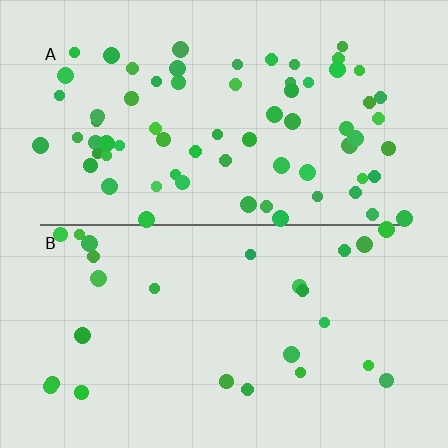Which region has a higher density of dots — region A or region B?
A (the top).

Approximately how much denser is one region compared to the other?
Approximately 2.7× — region A over region B.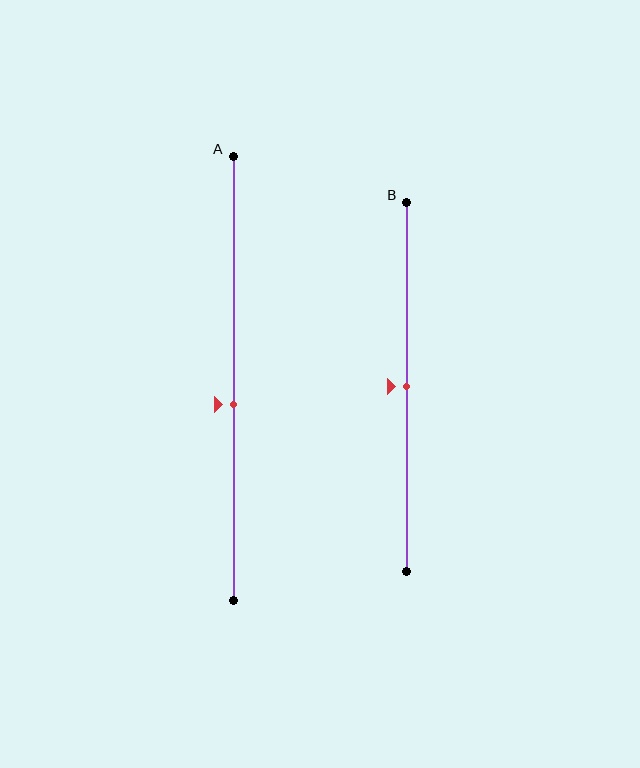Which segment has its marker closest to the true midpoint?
Segment B has its marker closest to the true midpoint.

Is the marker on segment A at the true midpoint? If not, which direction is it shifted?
No, the marker on segment A is shifted downward by about 6% of the segment length.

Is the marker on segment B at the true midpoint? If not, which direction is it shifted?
Yes, the marker on segment B is at the true midpoint.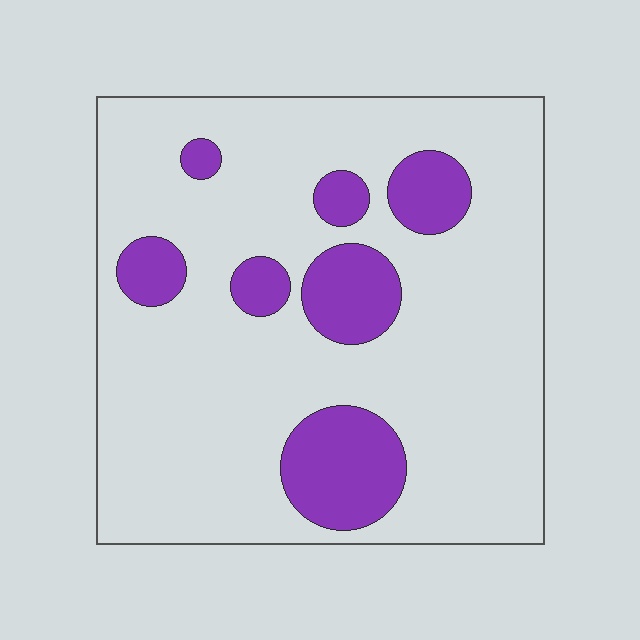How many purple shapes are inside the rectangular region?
7.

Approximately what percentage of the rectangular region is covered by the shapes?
Approximately 20%.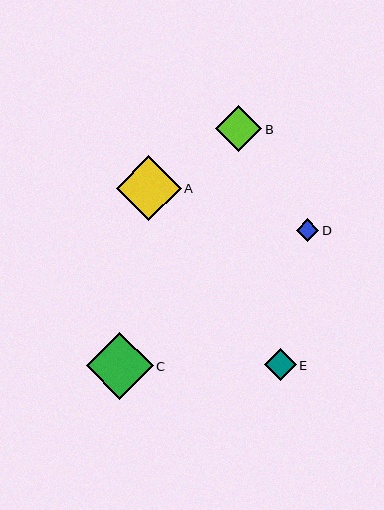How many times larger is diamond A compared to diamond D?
Diamond A is approximately 2.9 times the size of diamond D.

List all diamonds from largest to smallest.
From largest to smallest: C, A, B, E, D.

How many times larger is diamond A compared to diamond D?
Diamond A is approximately 2.9 times the size of diamond D.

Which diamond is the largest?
Diamond C is the largest with a size of approximately 67 pixels.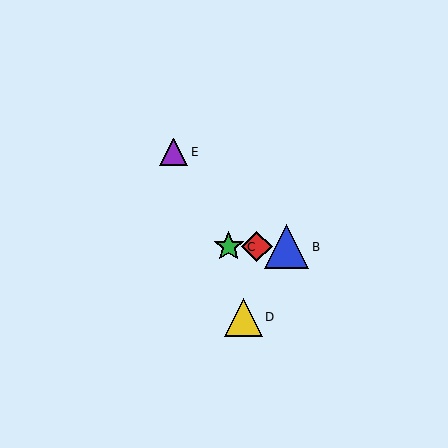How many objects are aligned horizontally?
3 objects (A, B, C) are aligned horizontally.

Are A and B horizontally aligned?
Yes, both are at y≈247.